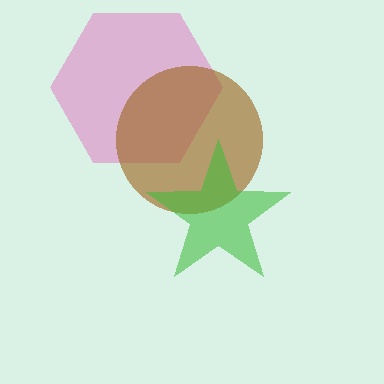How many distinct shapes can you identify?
There are 3 distinct shapes: a pink hexagon, a brown circle, a green star.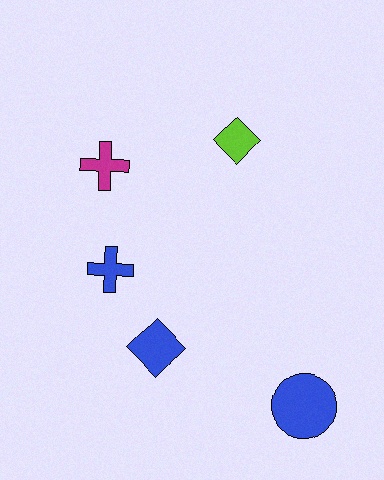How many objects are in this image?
There are 5 objects.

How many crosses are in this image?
There are 2 crosses.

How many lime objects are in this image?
There is 1 lime object.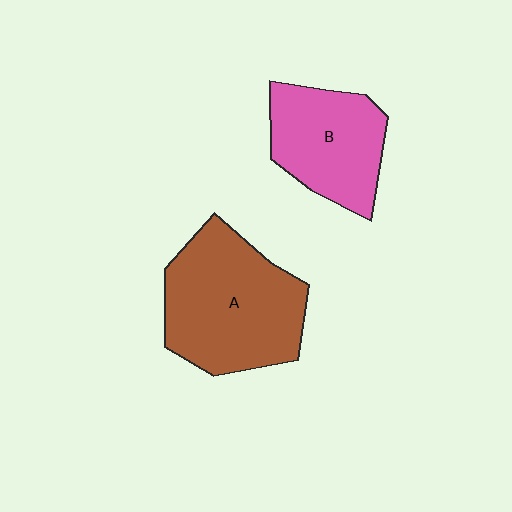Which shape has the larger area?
Shape A (brown).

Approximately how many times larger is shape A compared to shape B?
Approximately 1.4 times.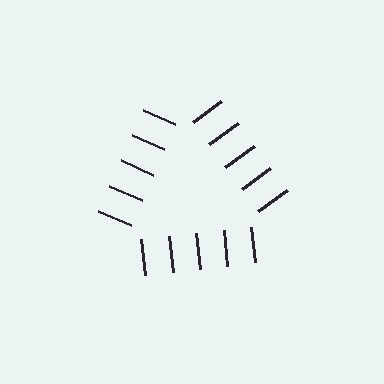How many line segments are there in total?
15 — 5 along each of the 3 edges.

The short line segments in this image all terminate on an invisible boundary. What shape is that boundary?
An illusory triangle — the line segments terminate on its edges but no continuous stroke is drawn.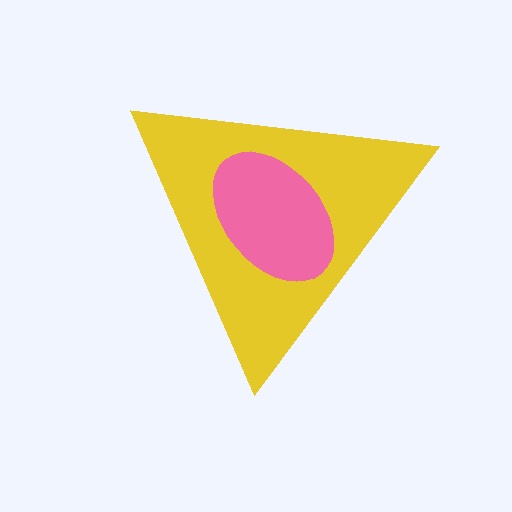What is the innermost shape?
The pink ellipse.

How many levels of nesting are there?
2.